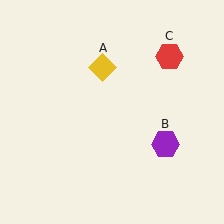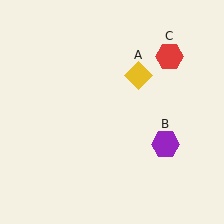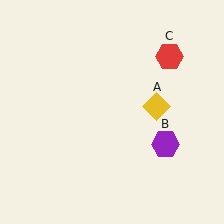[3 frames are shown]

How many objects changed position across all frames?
1 object changed position: yellow diamond (object A).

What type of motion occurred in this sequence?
The yellow diamond (object A) rotated clockwise around the center of the scene.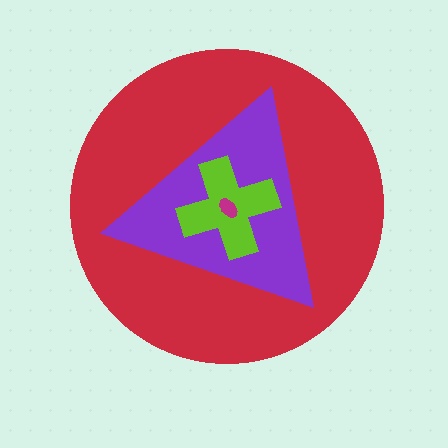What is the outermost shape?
The red circle.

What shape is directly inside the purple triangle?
The lime cross.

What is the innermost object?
The magenta ellipse.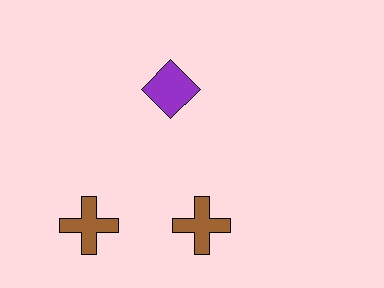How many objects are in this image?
There are 3 objects.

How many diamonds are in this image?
There is 1 diamond.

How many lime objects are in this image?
There are no lime objects.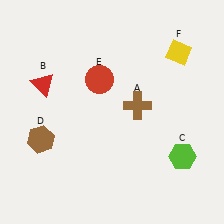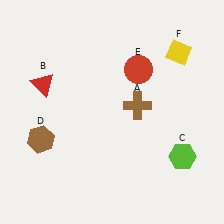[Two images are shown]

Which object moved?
The red circle (E) moved right.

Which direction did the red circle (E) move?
The red circle (E) moved right.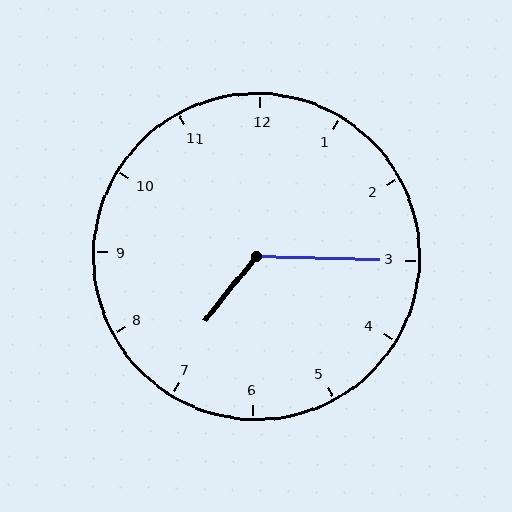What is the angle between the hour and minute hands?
Approximately 128 degrees.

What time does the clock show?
7:15.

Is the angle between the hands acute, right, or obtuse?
It is obtuse.